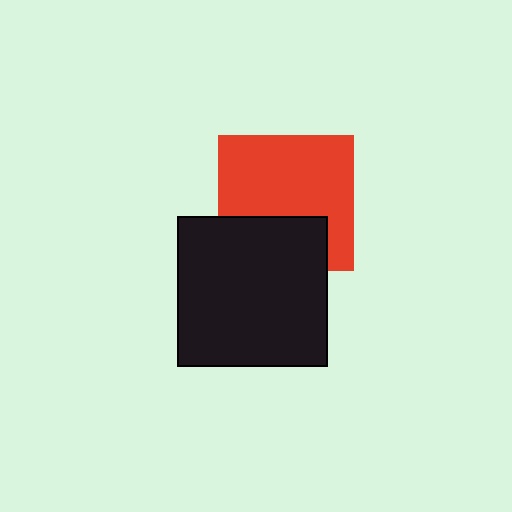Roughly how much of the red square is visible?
Most of it is visible (roughly 67%).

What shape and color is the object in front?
The object in front is a black square.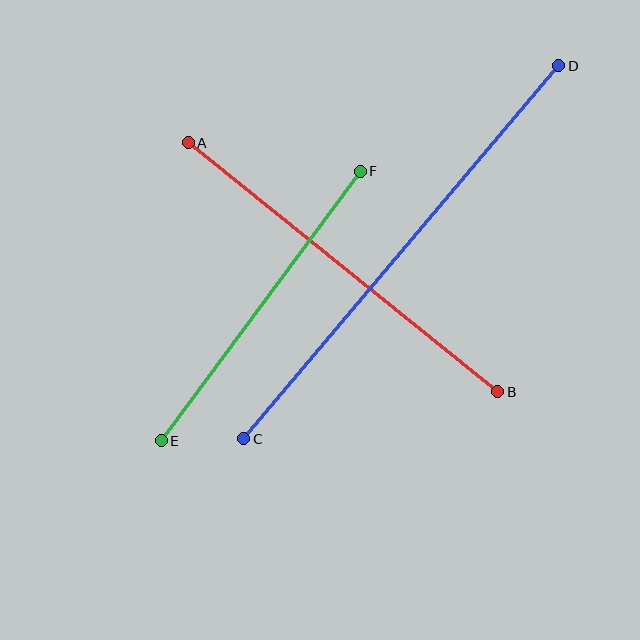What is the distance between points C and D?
The distance is approximately 488 pixels.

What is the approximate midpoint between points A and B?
The midpoint is at approximately (343, 267) pixels.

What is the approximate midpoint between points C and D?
The midpoint is at approximately (401, 252) pixels.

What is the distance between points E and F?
The distance is approximately 335 pixels.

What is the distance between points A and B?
The distance is approximately 397 pixels.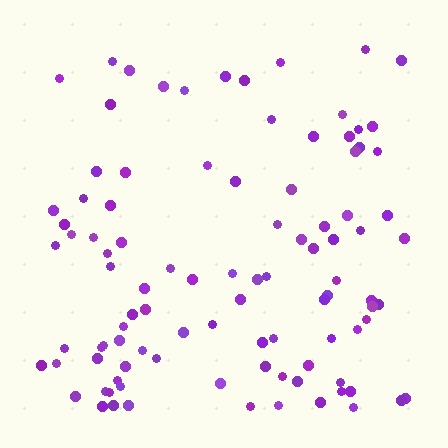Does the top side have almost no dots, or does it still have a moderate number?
Still a moderate number, just noticeably fewer than the bottom.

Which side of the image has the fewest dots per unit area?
The top.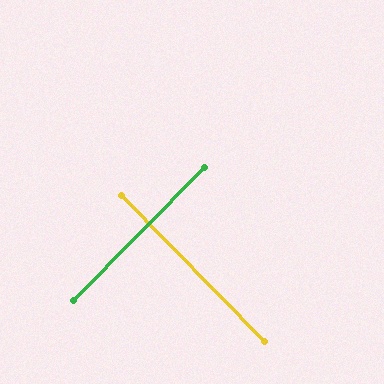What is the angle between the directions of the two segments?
Approximately 89 degrees.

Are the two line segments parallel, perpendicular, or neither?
Perpendicular — they meet at approximately 89°.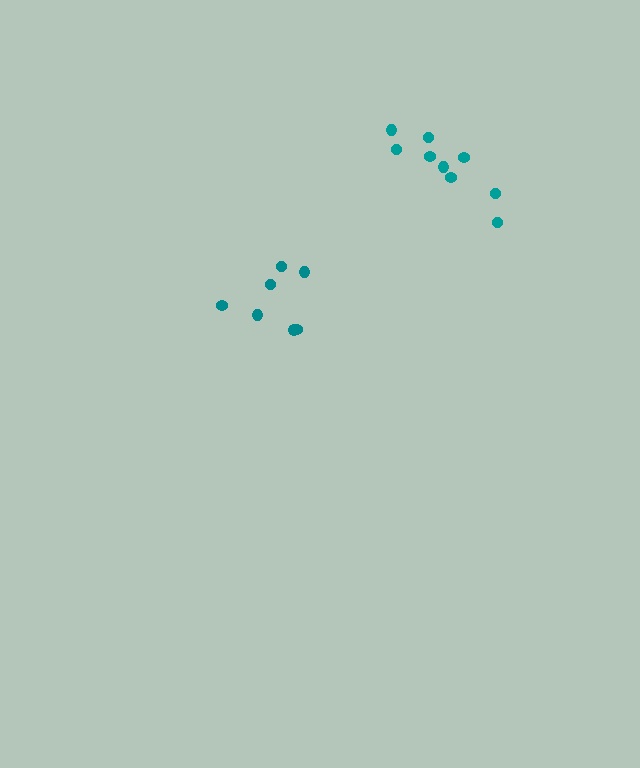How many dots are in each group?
Group 1: 9 dots, Group 2: 7 dots (16 total).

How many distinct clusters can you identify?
There are 2 distinct clusters.